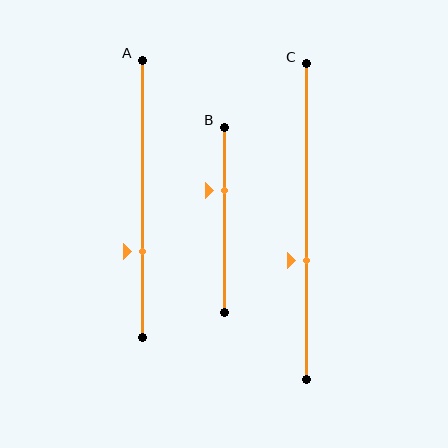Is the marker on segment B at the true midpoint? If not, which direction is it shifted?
No, the marker on segment B is shifted upward by about 16% of the segment length.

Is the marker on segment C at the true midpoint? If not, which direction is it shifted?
No, the marker on segment C is shifted downward by about 12% of the segment length.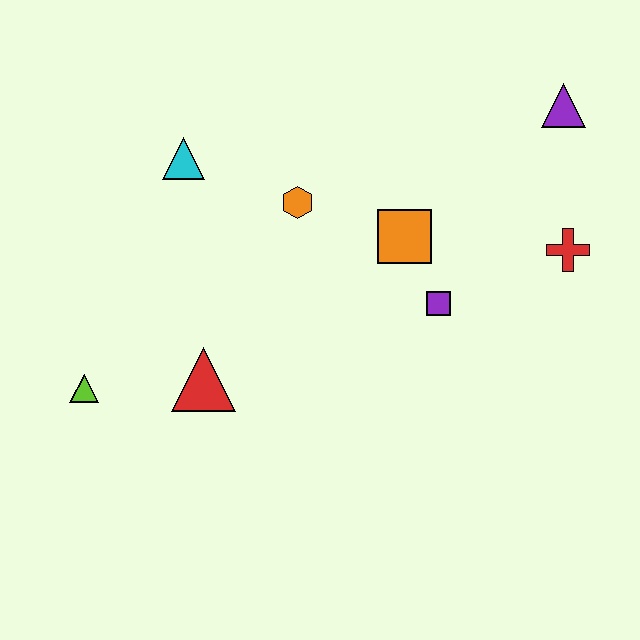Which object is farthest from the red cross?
The lime triangle is farthest from the red cross.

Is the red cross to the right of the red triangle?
Yes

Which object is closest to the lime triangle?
The red triangle is closest to the lime triangle.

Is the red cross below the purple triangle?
Yes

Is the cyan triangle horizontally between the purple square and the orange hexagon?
No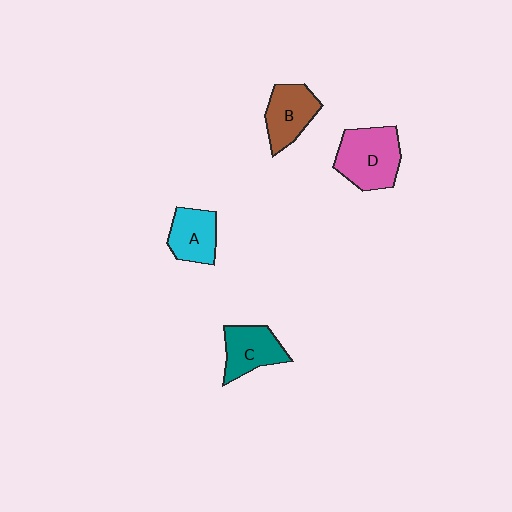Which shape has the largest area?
Shape D (pink).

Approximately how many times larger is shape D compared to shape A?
Approximately 1.5 times.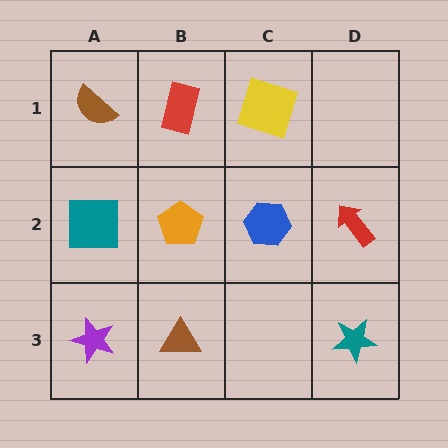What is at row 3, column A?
A purple star.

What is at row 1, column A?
A brown semicircle.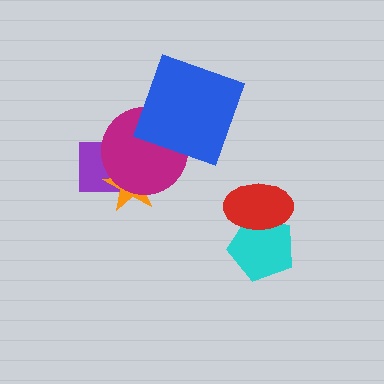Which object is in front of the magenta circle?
The blue square is in front of the magenta circle.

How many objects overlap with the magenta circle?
3 objects overlap with the magenta circle.